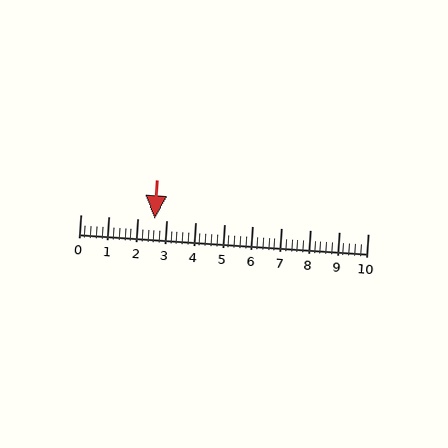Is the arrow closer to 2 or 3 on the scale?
The arrow is closer to 3.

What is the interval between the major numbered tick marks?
The major tick marks are spaced 1 units apart.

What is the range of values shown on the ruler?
The ruler shows values from 0 to 10.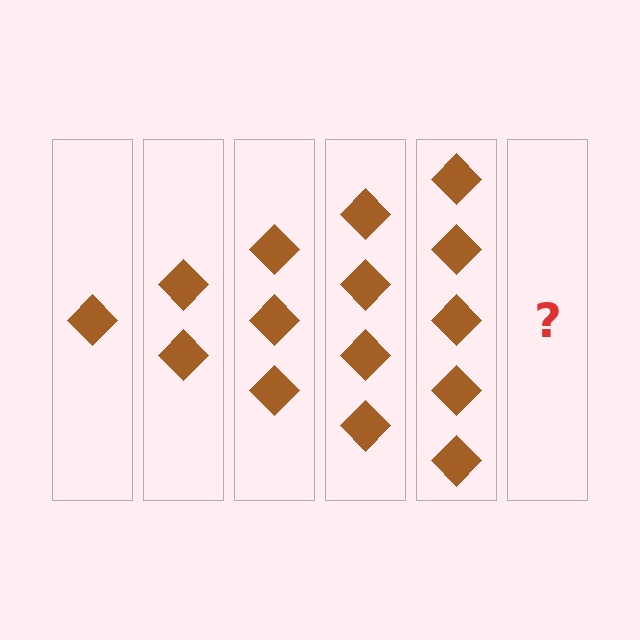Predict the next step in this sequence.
The next step is 6 diamonds.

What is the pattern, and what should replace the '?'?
The pattern is that each step adds one more diamond. The '?' should be 6 diamonds.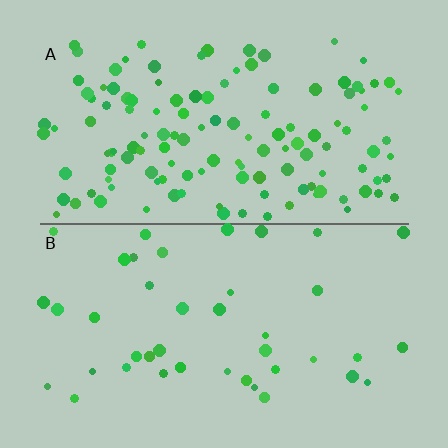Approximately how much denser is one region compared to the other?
Approximately 3.1× — region A over region B.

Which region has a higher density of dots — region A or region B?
A (the top).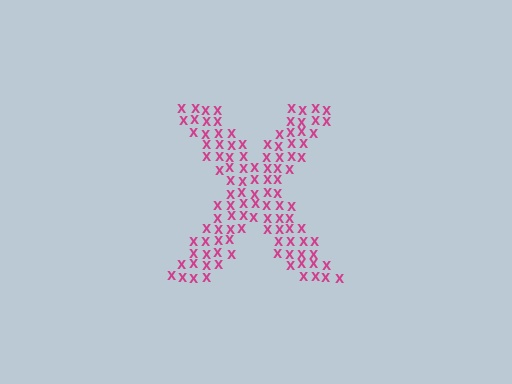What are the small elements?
The small elements are letter X's.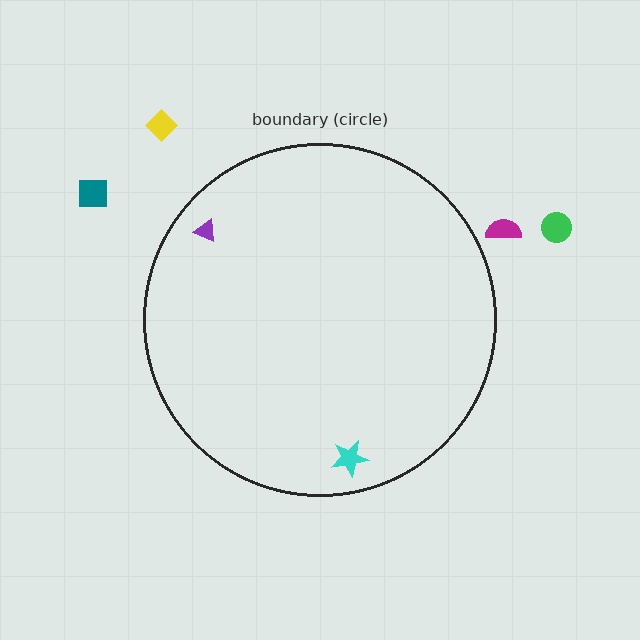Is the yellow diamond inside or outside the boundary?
Outside.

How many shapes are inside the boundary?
2 inside, 4 outside.